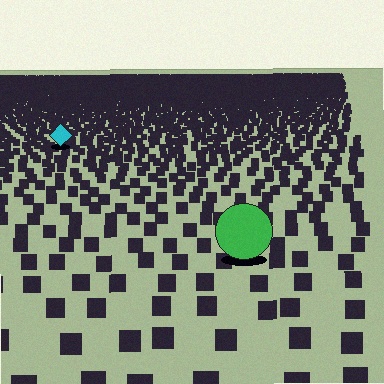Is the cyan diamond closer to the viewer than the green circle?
No. The green circle is closer — you can tell from the texture gradient: the ground texture is coarser near it.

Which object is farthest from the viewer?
The cyan diamond is farthest from the viewer. It appears smaller and the ground texture around it is denser.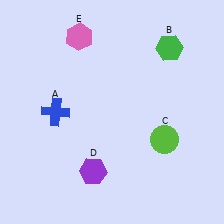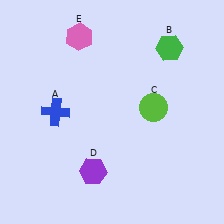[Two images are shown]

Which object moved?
The lime circle (C) moved up.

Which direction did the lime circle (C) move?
The lime circle (C) moved up.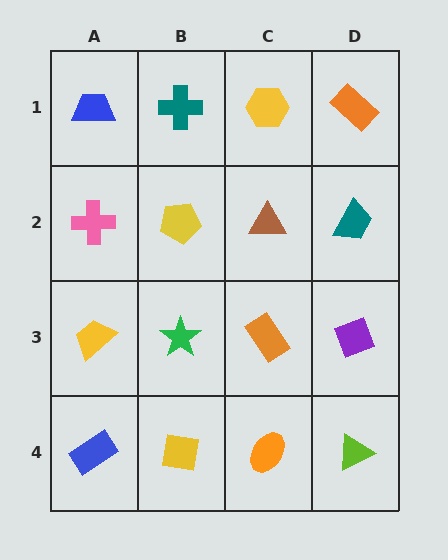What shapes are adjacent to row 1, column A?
A pink cross (row 2, column A), a teal cross (row 1, column B).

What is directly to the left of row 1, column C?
A teal cross.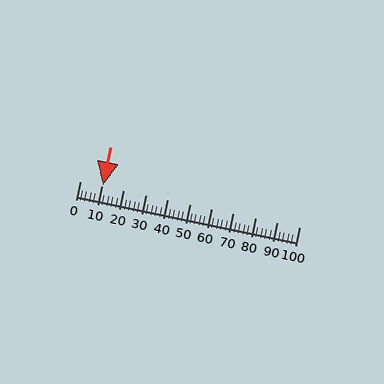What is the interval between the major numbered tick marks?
The major tick marks are spaced 10 units apart.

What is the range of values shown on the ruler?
The ruler shows values from 0 to 100.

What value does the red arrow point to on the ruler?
The red arrow points to approximately 10.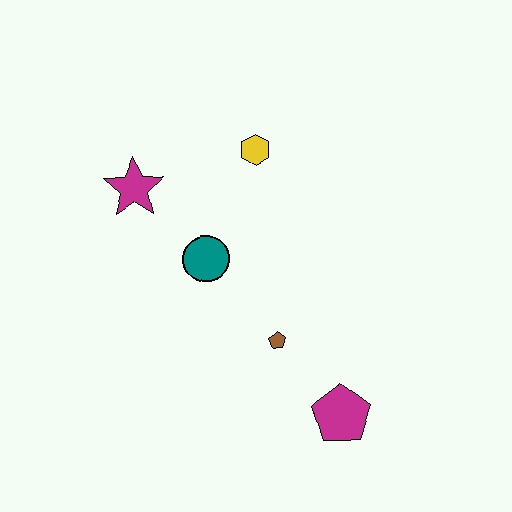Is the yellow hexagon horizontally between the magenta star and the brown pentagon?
Yes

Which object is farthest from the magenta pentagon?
The magenta star is farthest from the magenta pentagon.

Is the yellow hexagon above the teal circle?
Yes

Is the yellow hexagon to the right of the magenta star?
Yes